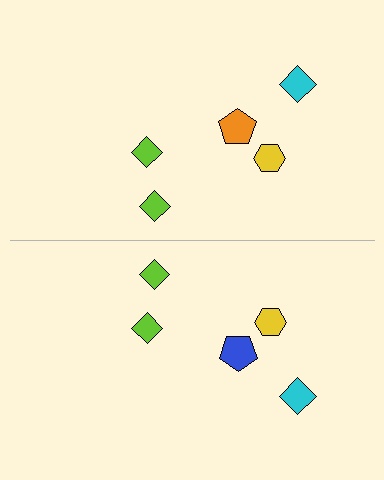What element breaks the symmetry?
The blue pentagon on the bottom side breaks the symmetry — its mirror counterpart is orange.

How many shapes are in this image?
There are 10 shapes in this image.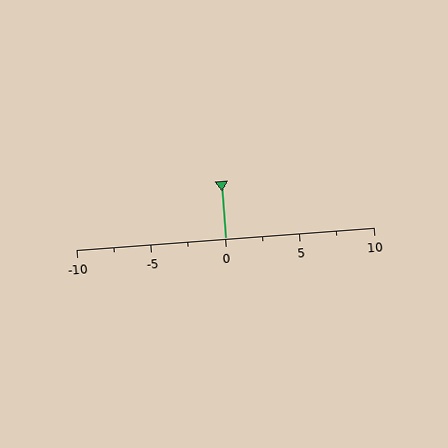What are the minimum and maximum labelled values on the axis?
The axis runs from -10 to 10.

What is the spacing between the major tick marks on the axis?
The major ticks are spaced 5 apart.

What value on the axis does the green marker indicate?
The marker indicates approximately 0.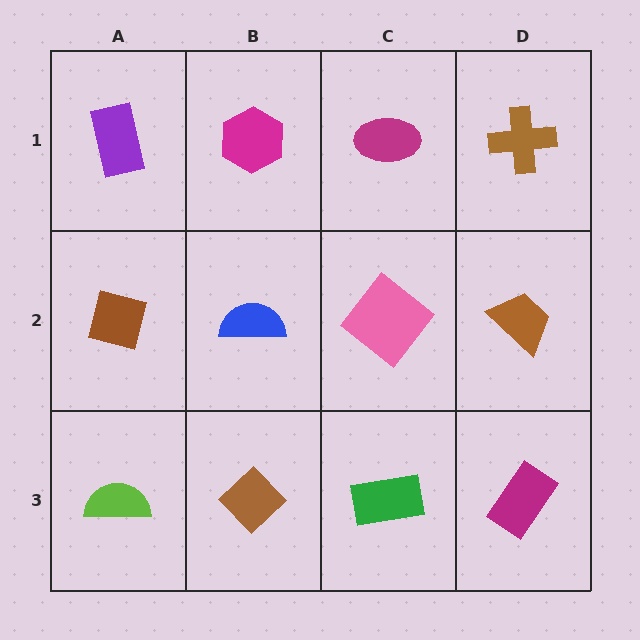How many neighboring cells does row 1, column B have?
3.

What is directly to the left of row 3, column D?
A green rectangle.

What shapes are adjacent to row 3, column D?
A brown trapezoid (row 2, column D), a green rectangle (row 3, column C).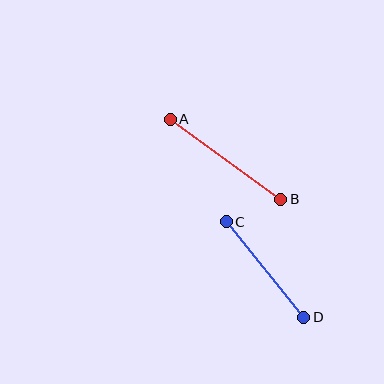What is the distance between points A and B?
The distance is approximately 136 pixels.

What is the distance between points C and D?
The distance is approximately 123 pixels.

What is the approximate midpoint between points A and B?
The midpoint is at approximately (225, 159) pixels.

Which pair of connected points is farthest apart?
Points A and B are farthest apart.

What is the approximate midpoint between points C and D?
The midpoint is at approximately (265, 269) pixels.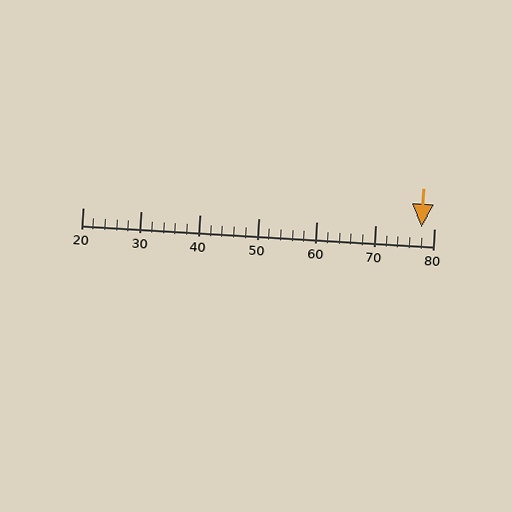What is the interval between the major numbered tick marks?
The major tick marks are spaced 10 units apart.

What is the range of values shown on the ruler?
The ruler shows values from 20 to 80.